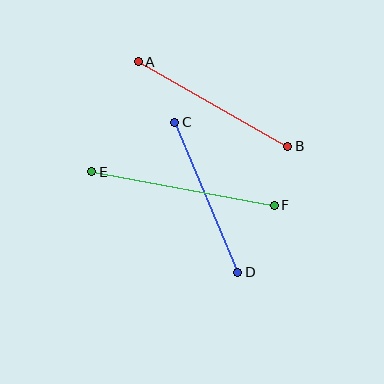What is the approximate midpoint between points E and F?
The midpoint is at approximately (183, 189) pixels.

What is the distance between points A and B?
The distance is approximately 172 pixels.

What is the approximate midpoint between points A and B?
The midpoint is at approximately (213, 104) pixels.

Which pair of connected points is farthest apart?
Points E and F are farthest apart.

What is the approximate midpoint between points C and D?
The midpoint is at approximately (206, 197) pixels.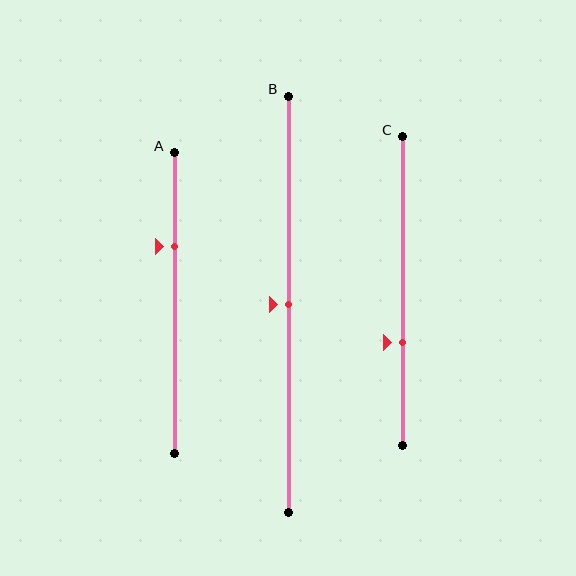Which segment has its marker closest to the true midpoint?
Segment B has its marker closest to the true midpoint.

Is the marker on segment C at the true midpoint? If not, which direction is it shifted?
No, the marker on segment C is shifted downward by about 17% of the segment length.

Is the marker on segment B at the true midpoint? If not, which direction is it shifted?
Yes, the marker on segment B is at the true midpoint.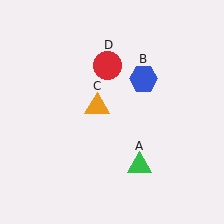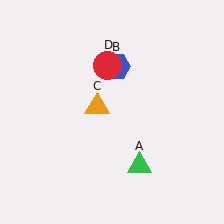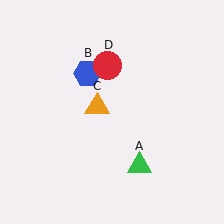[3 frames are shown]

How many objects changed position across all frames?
1 object changed position: blue hexagon (object B).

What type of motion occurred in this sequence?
The blue hexagon (object B) rotated counterclockwise around the center of the scene.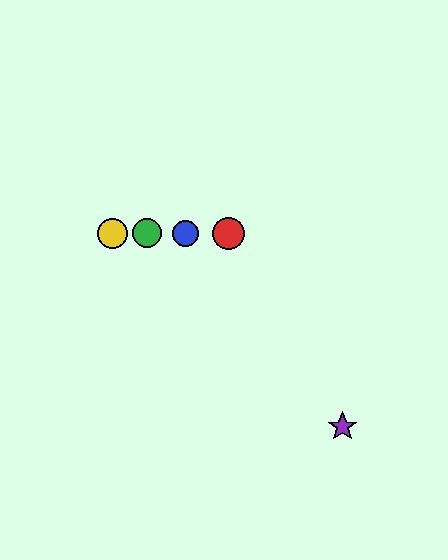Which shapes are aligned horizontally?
The red circle, the blue circle, the green circle, the yellow circle are aligned horizontally.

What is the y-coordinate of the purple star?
The purple star is at y≈427.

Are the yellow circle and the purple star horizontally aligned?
No, the yellow circle is at y≈233 and the purple star is at y≈427.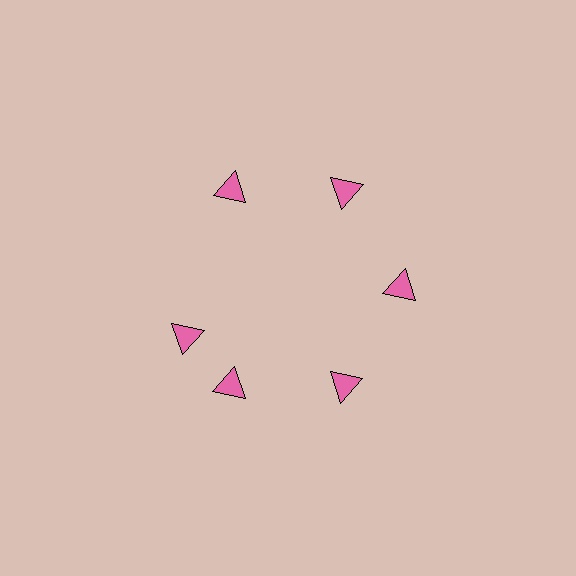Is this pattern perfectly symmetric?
No. The 6 pink triangles are arranged in a ring, but one element near the 9 o'clock position is rotated out of alignment along the ring, breaking the 6-fold rotational symmetry.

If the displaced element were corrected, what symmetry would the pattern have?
It would have 6-fold rotational symmetry — the pattern would map onto itself every 60 degrees.